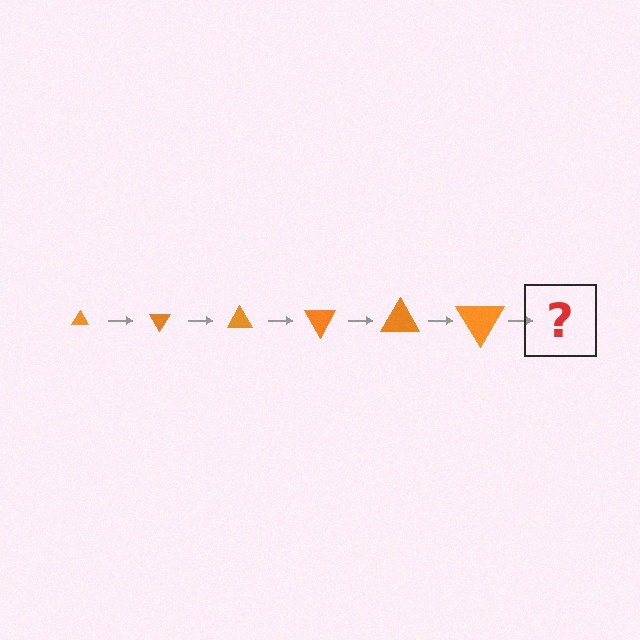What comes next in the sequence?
The next element should be a triangle, larger than the previous one and rotated 360 degrees from the start.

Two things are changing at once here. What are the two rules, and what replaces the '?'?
The two rules are that the triangle grows larger each step and it rotates 60 degrees each step. The '?' should be a triangle, larger than the previous one and rotated 360 degrees from the start.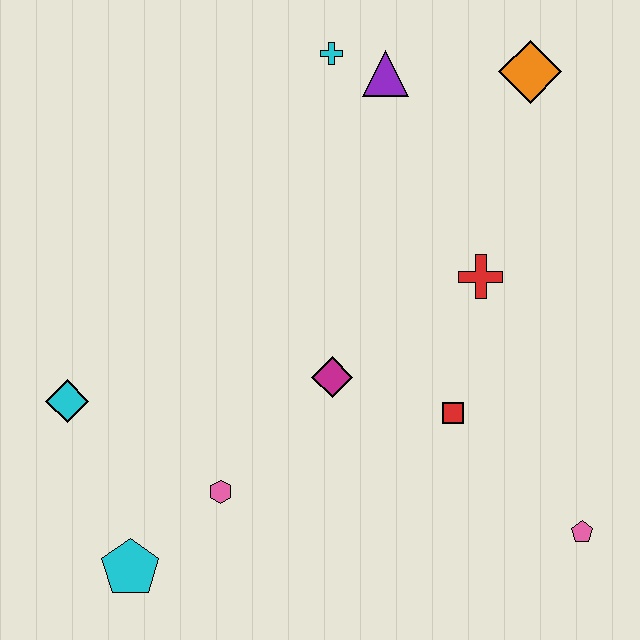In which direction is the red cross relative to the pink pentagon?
The red cross is above the pink pentagon.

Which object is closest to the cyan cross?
The purple triangle is closest to the cyan cross.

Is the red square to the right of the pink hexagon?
Yes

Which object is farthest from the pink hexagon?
The orange diamond is farthest from the pink hexagon.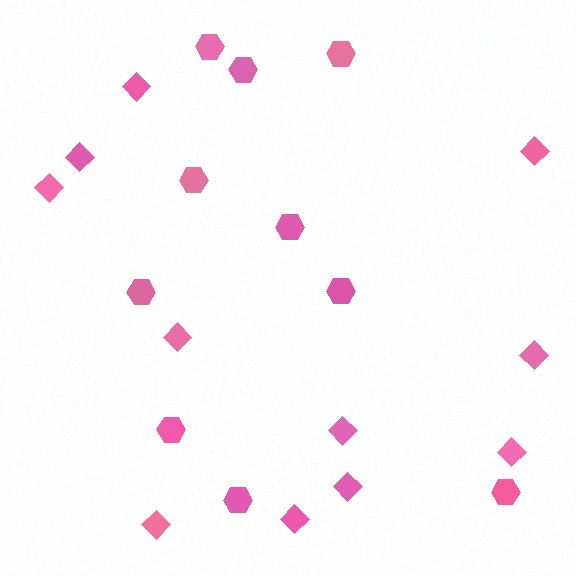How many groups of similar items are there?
There are 2 groups: one group of diamonds (11) and one group of hexagons (10).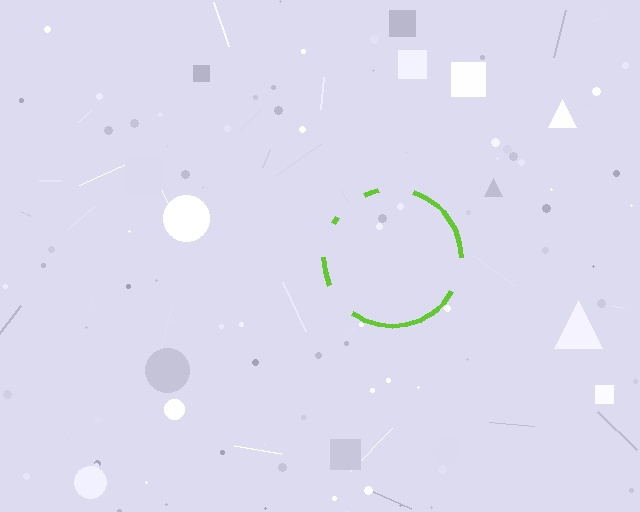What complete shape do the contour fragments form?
The contour fragments form a circle.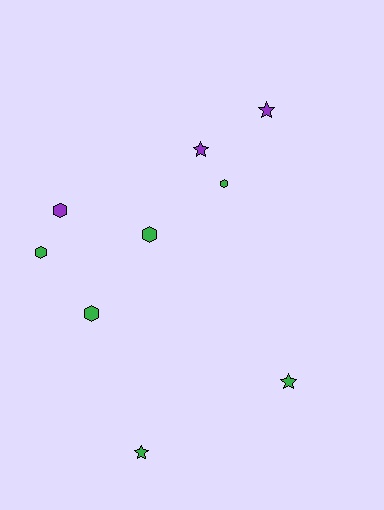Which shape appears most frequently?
Hexagon, with 5 objects.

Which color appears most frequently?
Green, with 6 objects.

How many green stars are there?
There are 2 green stars.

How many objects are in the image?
There are 9 objects.